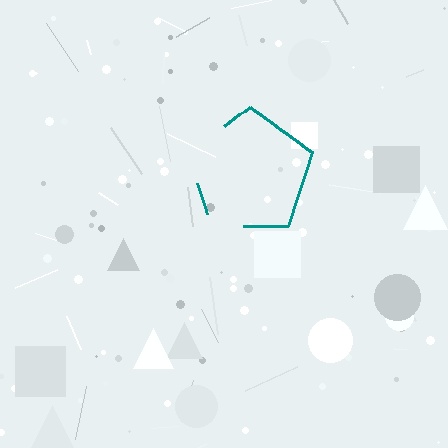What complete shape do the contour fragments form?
The contour fragments form a pentagon.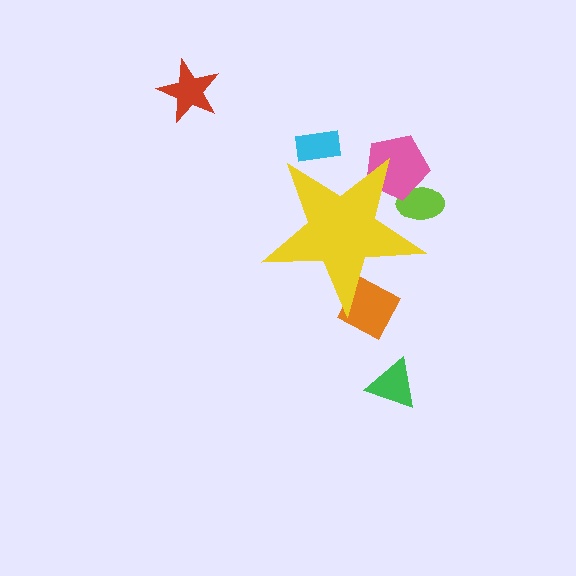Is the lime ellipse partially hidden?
Yes, the lime ellipse is partially hidden behind the yellow star.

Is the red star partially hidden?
No, the red star is fully visible.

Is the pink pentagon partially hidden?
Yes, the pink pentagon is partially hidden behind the yellow star.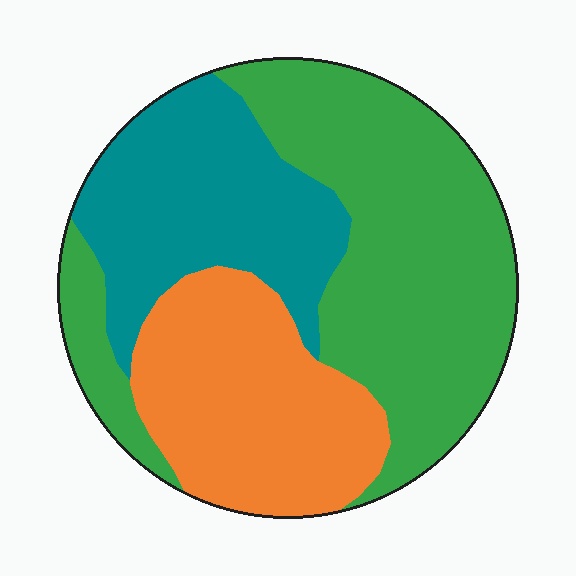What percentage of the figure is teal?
Teal takes up about one quarter (1/4) of the figure.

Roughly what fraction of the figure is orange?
Orange takes up about one quarter (1/4) of the figure.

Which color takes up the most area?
Green, at roughly 45%.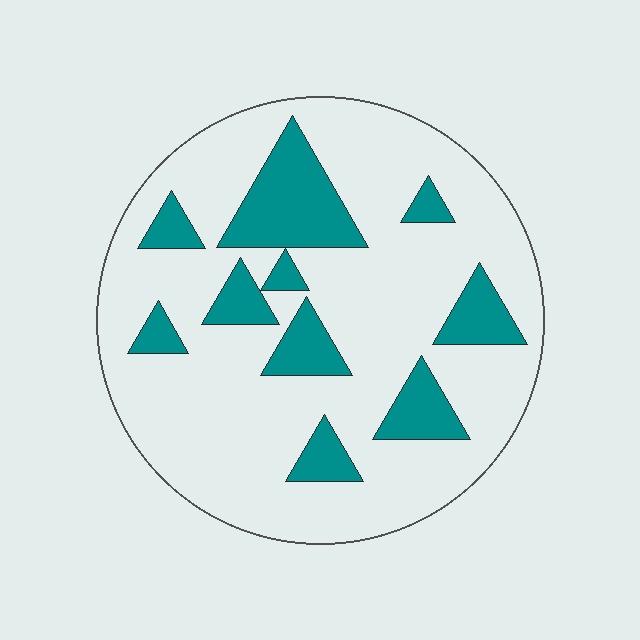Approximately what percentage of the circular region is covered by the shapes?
Approximately 20%.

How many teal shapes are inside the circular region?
10.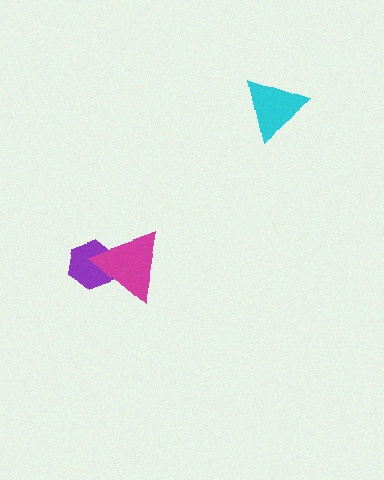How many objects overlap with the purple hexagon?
1 object overlaps with the purple hexagon.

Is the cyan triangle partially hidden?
No, no other shape covers it.